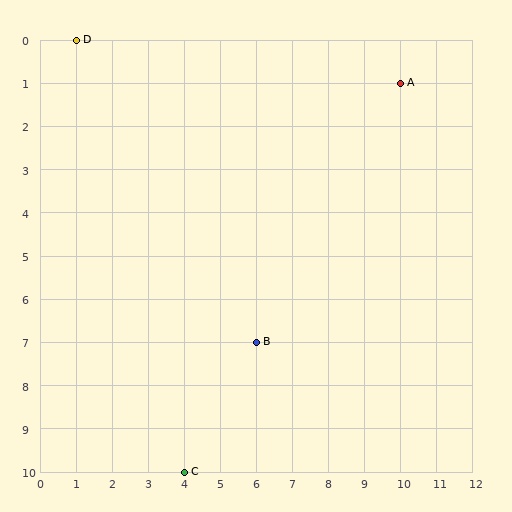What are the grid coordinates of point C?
Point C is at grid coordinates (4, 10).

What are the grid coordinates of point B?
Point B is at grid coordinates (6, 7).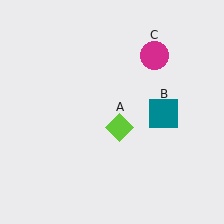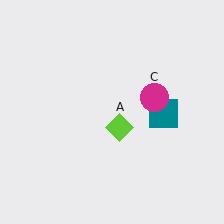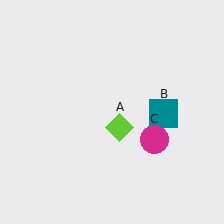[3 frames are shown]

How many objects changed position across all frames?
1 object changed position: magenta circle (object C).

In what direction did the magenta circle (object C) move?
The magenta circle (object C) moved down.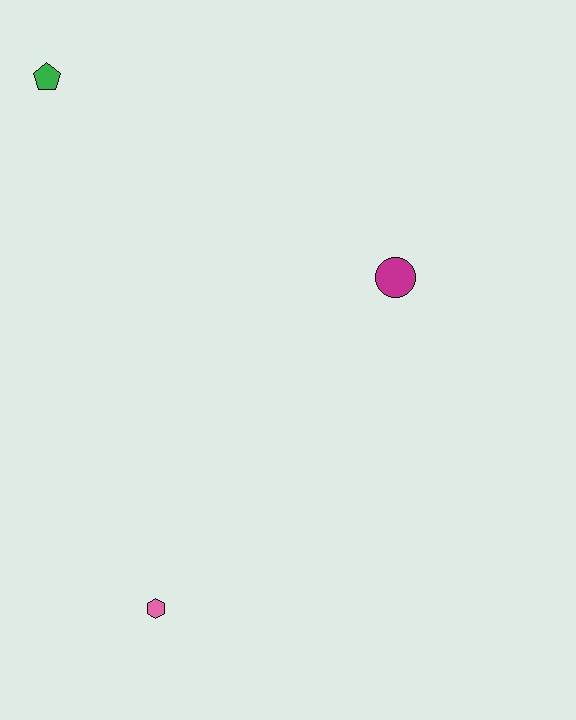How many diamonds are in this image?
There are no diamonds.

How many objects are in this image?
There are 3 objects.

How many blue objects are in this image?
There are no blue objects.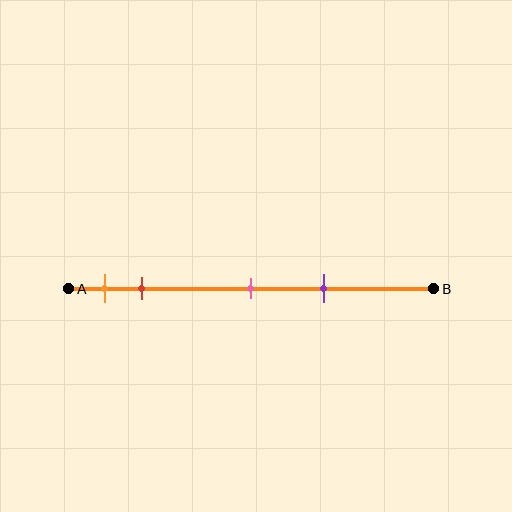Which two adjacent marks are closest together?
The orange and red marks are the closest adjacent pair.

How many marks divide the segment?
There are 4 marks dividing the segment.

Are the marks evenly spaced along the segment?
No, the marks are not evenly spaced.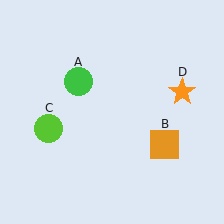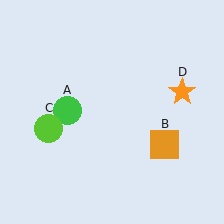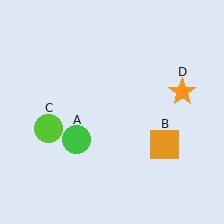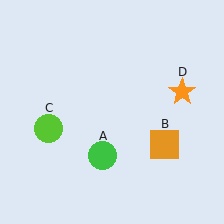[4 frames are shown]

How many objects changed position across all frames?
1 object changed position: green circle (object A).